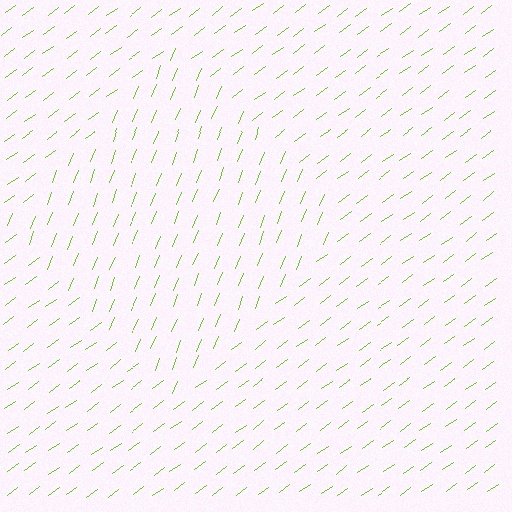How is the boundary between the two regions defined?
The boundary is defined purely by a change in line orientation (approximately 33 degrees difference). All lines are the same color and thickness.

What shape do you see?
I see a diamond.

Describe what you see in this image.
The image is filled with small lime line segments. A diamond region in the image has lines oriented differently from the surrounding lines, creating a visible texture boundary.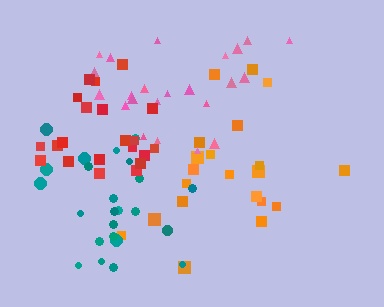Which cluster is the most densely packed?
Teal.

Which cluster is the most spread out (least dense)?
Orange.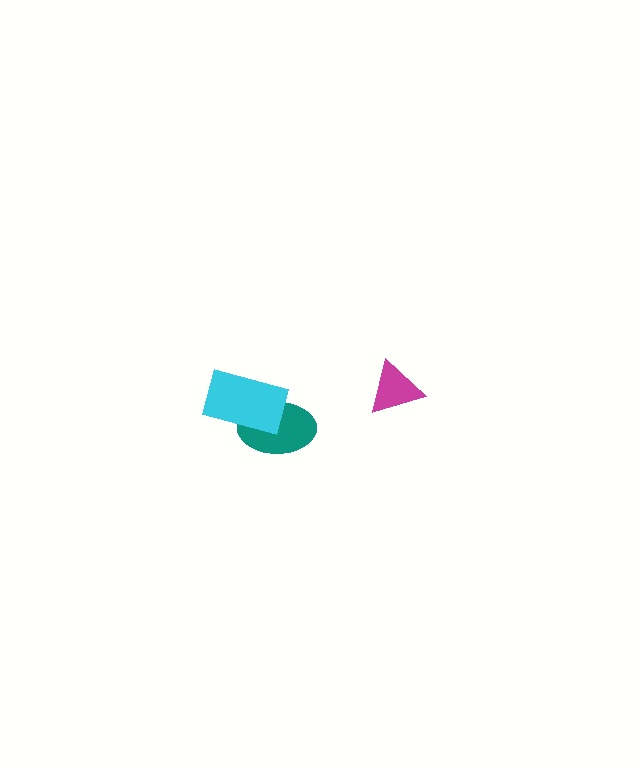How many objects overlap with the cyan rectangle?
1 object overlaps with the cyan rectangle.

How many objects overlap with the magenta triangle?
0 objects overlap with the magenta triangle.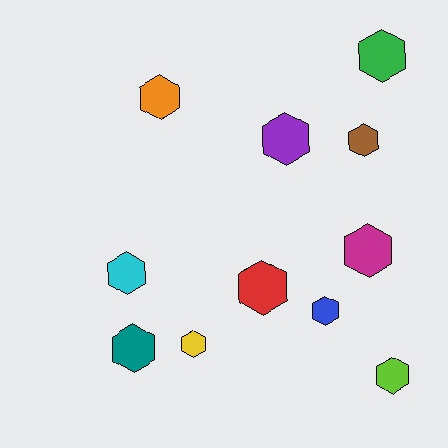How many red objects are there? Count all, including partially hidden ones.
There is 1 red object.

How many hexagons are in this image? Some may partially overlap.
There are 11 hexagons.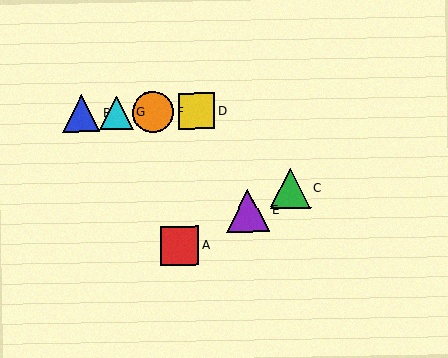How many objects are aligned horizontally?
4 objects (B, D, F, G) are aligned horizontally.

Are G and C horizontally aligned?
No, G is at y≈113 and C is at y≈189.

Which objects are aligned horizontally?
Objects B, D, F, G are aligned horizontally.